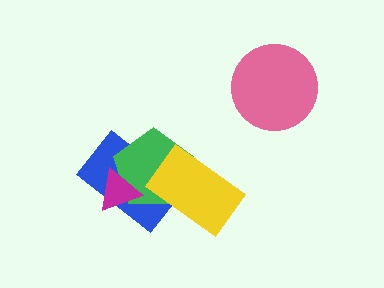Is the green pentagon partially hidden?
Yes, it is partially covered by another shape.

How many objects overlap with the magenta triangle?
2 objects overlap with the magenta triangle.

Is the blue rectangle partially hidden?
Yes, it is partially covered by another shape.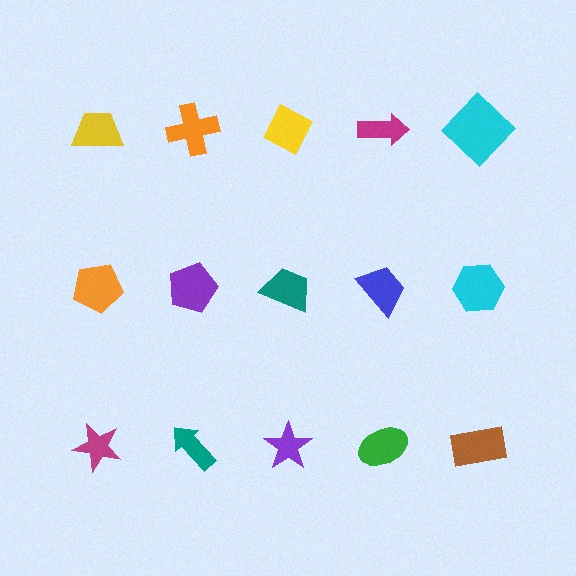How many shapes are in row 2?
5 shapes.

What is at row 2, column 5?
A cyan hexagon.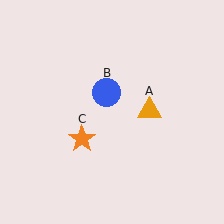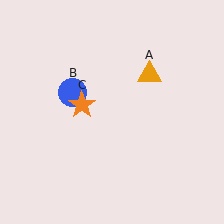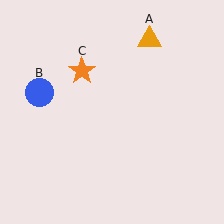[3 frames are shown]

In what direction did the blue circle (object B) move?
The blue circle (object B) moved left.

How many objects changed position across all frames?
3 objects changed position: orange triangle (object A), blue circle (object B), orange star (object C).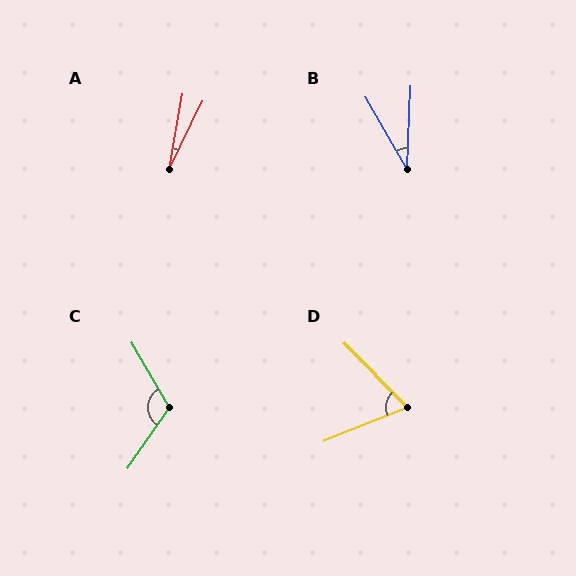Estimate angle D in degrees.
Approximately 67 degrees.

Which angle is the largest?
C, at approximately 116 degrees.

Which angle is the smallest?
A, at approximately 16 degrees.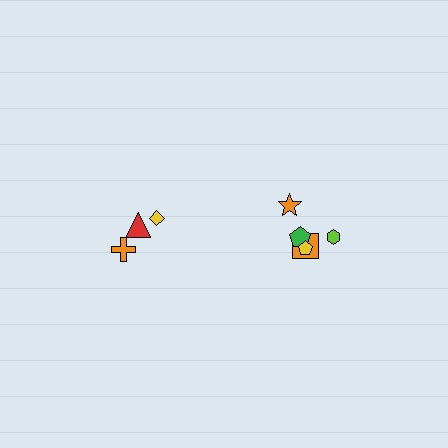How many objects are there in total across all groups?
There are 8 objects.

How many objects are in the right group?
There are 5 objects.